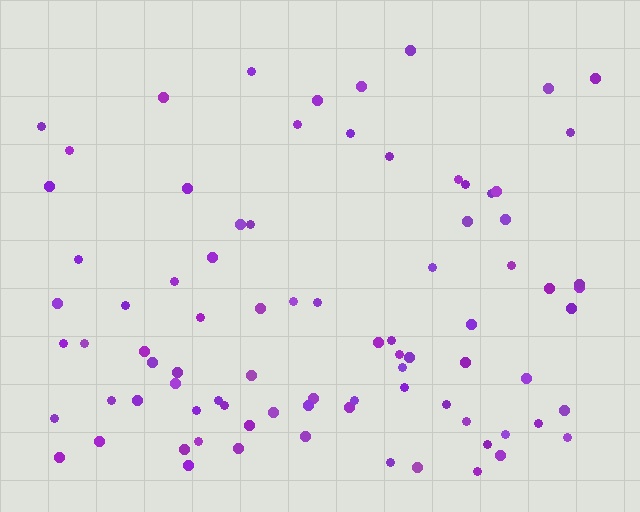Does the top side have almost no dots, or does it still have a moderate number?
Still a moderate number, just noticeably fewer than the bottom.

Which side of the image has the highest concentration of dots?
The bottom.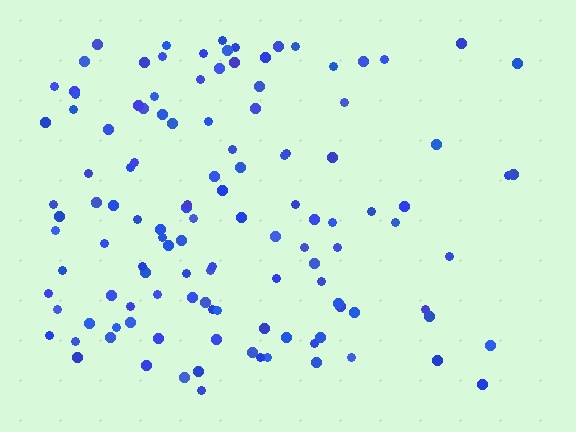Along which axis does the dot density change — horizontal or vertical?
Horizontal.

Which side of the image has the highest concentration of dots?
The left.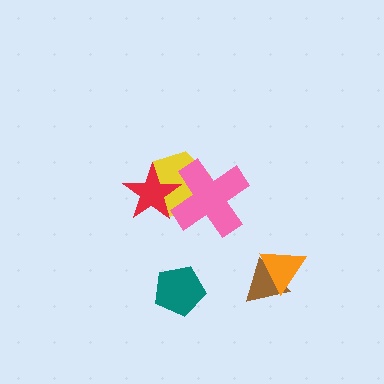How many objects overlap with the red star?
2 objects overlap with the red star.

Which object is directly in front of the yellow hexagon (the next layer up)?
The pink cross is directly in front of the yellow hexagon.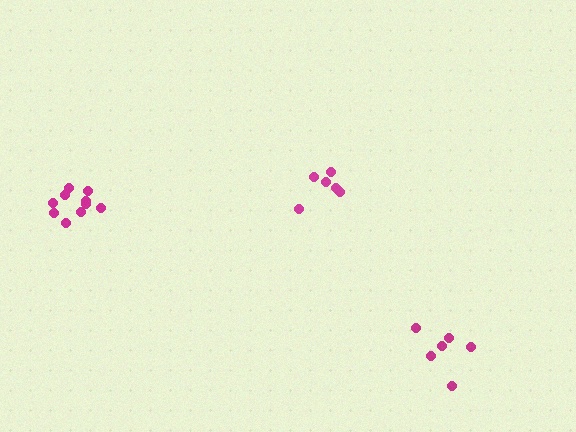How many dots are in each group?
Group 1: 6 dots, Group 2: 6 dots, Group 3: 10 dots (22 total).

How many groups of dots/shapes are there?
There are 3 groups.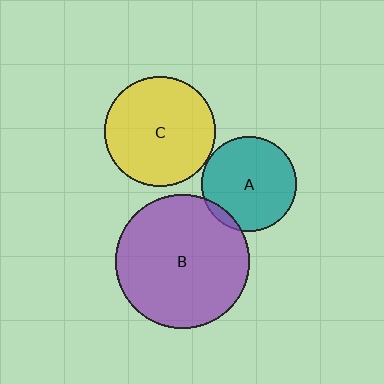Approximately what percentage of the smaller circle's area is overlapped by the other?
Approximately 5%.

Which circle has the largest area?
Circle B (purple).